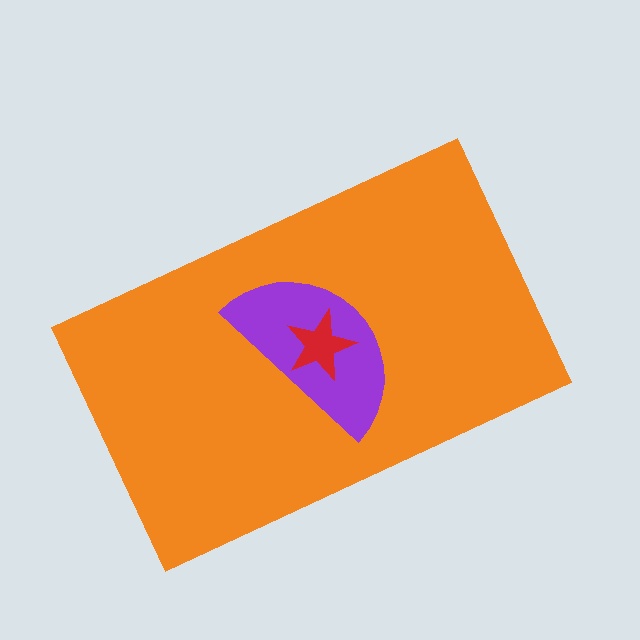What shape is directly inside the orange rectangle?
The purple semicircle.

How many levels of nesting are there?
3.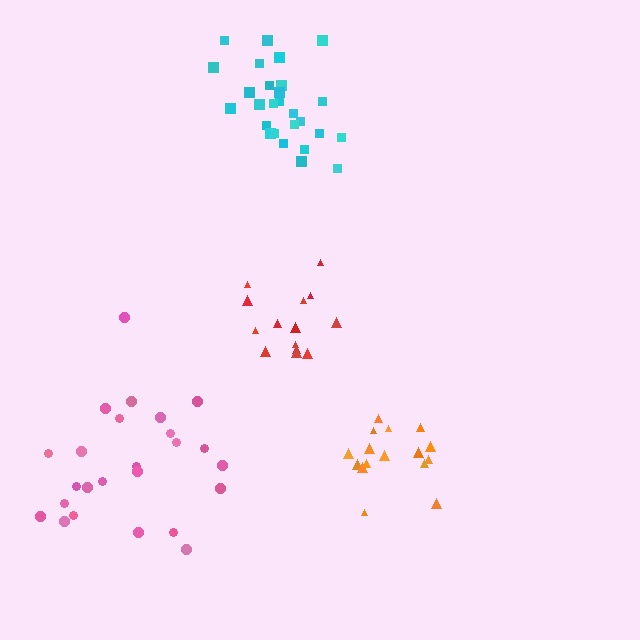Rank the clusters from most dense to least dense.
red, cyan, orange, pink.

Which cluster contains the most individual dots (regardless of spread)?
Cyan (27).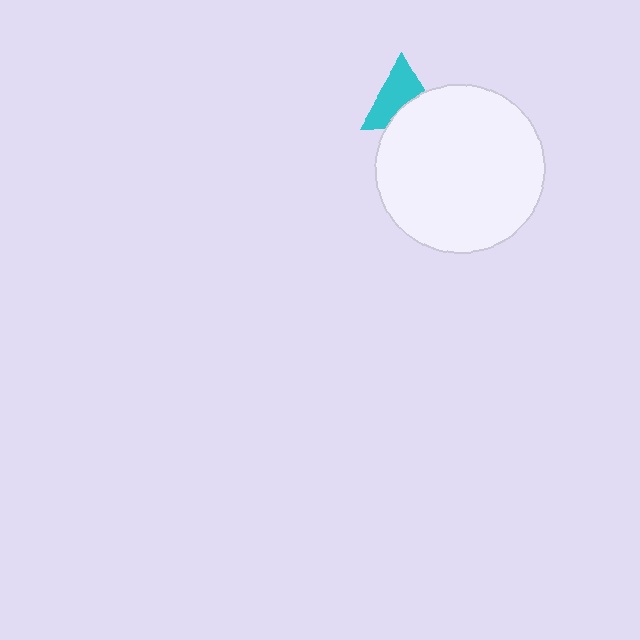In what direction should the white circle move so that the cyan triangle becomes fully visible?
The white circle should move down. That is the shortest direction to clear the overlap and leave the cyan triangle fully visible.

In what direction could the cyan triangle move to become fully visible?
The cyan triangle could move up. That would shift it out from behind the white circle entirely.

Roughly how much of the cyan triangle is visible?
About half of it is visible (roughly 61%).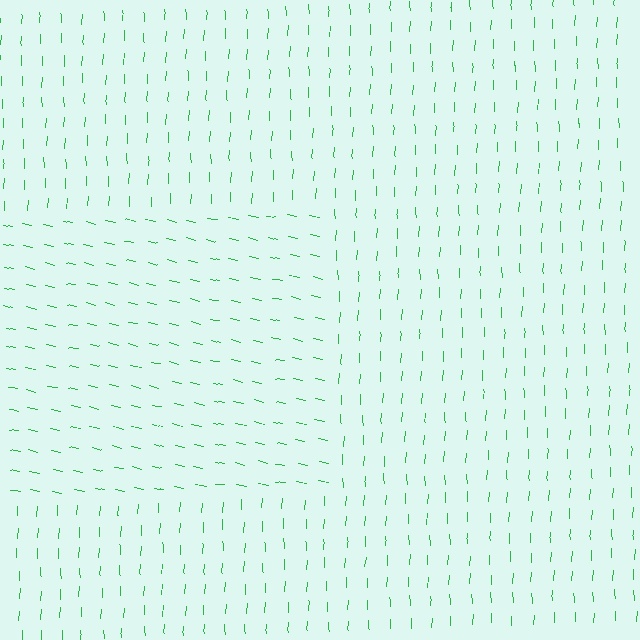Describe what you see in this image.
The image is filled with small green line segments. A rectangle region in the image has lines oriented differently from the surrounding lines, creating a visible texture boundary.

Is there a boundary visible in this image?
Yes, there is a texture boundary formed by a change in line orientation.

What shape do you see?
I see a rectangle.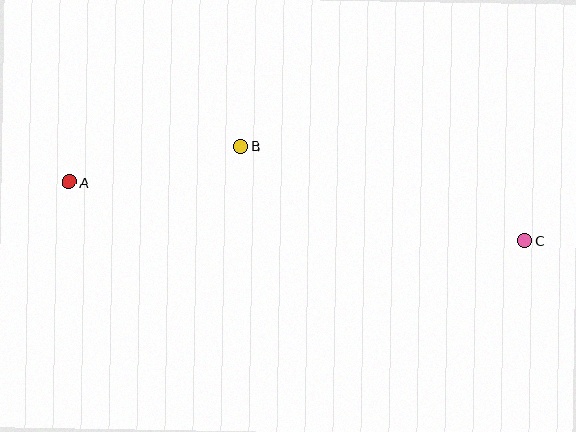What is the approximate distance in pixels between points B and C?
The distance between B and C is approximately 299 pixels.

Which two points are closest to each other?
Points A and B are closest to each other.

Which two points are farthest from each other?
Points A and C are farthest from each other.